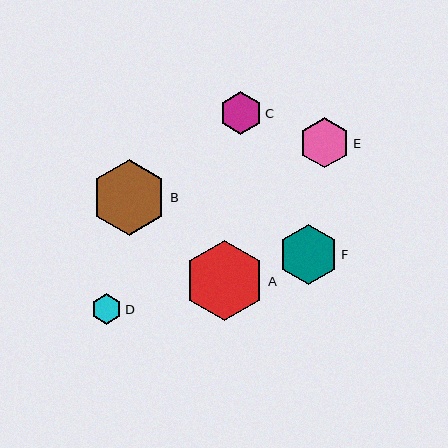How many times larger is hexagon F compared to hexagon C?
Hexagon F is approximately 1.4 times the size of hexagon C.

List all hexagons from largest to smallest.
From largest to smallest: A, B, F, E, C, D.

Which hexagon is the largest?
Hexagon A is the largest with a size of approximately 81 pixels.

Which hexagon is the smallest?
Hexagon D is the smallest with a size of approximately 31 pixels.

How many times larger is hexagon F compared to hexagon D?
Hexagon F is approximately 1.9 times the size of hexagon D.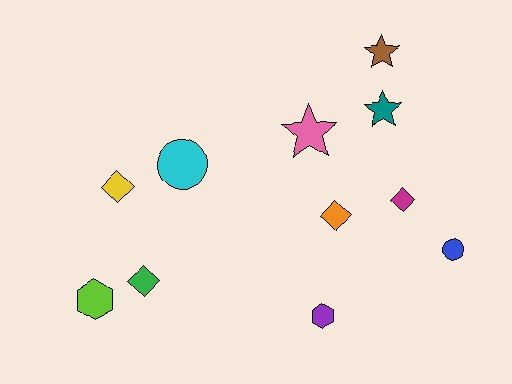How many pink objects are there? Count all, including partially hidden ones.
There is 1 pink object.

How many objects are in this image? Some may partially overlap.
There are 11 objects.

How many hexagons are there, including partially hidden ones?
There are 2 hexagons.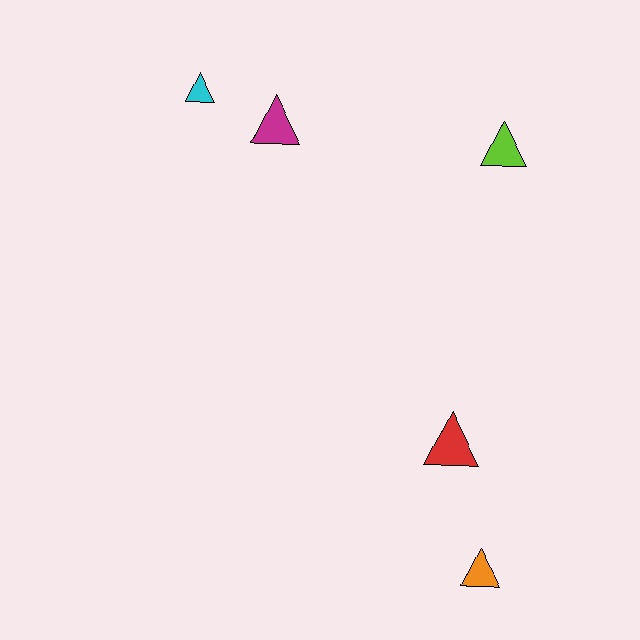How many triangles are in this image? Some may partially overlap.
There are 5 triangles.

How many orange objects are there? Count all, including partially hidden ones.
There is 1 orange object.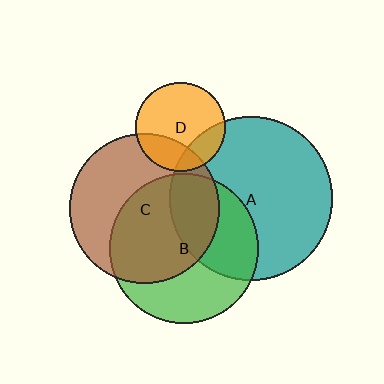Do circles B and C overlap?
Yes.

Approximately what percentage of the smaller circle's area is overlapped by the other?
Approximately 55%.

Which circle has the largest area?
Circle A (teal).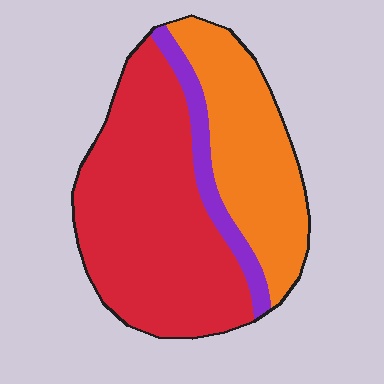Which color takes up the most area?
Red, at roughly 55%.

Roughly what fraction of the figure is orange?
Orange covers roughly 35% of the figure.